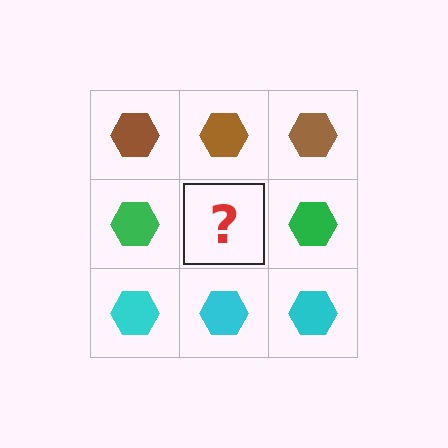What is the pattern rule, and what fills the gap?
The rule is that each row has a consistent color. The gap should be filled with a green hexagon.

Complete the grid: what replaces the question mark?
The question mark should be replaced with a green hexagon.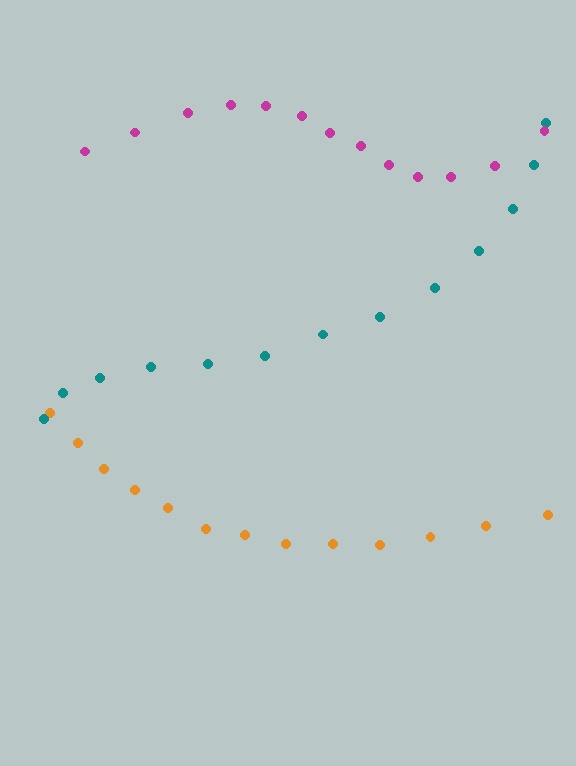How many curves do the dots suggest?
There are 3 distinct paths.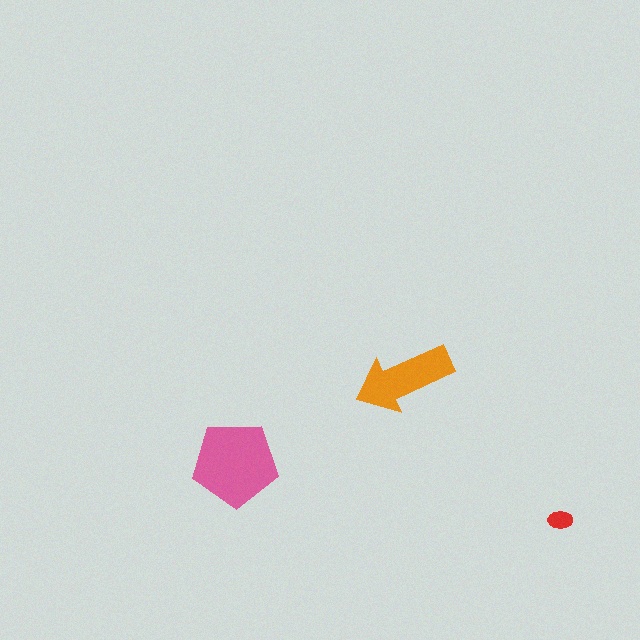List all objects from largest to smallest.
The pink pentagon, the orange arrow, the red ellipse.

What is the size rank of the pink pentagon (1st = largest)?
1st.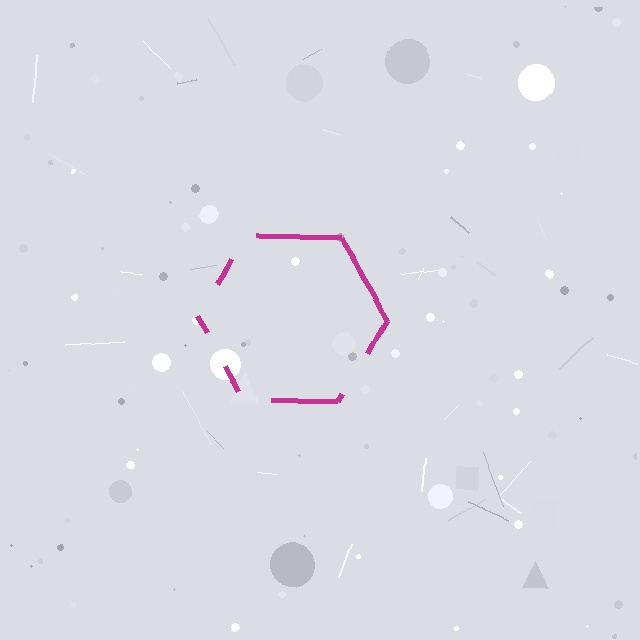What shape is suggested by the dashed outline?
The dashed outline suggests a hexagon.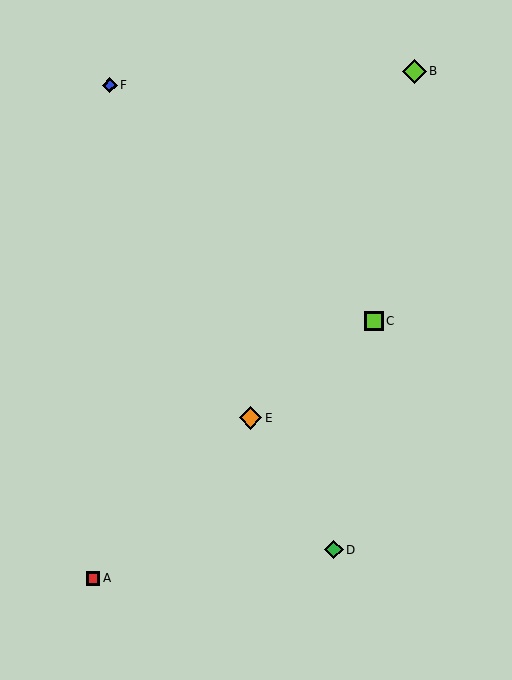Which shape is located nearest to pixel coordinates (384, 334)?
The lime square (labeled C) at (374, 321) is nearest to that location.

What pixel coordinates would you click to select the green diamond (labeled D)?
Click at (334, 550) to select the green diamond D.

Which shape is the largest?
The lime diamond (labeled B) is the largest.